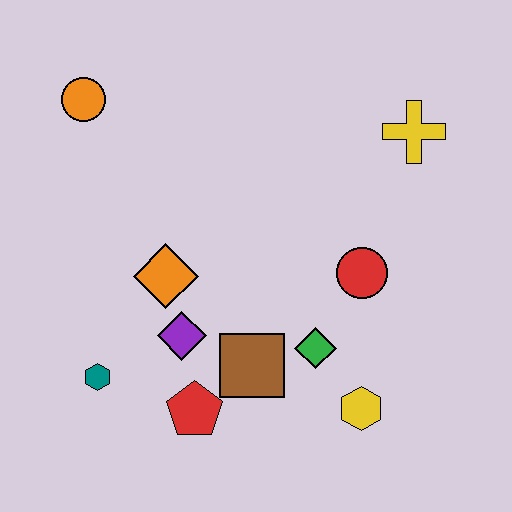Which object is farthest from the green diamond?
The orange circle is farthest from the green diamond.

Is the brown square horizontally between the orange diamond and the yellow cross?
Yes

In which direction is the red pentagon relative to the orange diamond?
The red pentagon is below the orange diamond.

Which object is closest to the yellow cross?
The red circle is closest to the yellow cross.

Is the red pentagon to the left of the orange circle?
No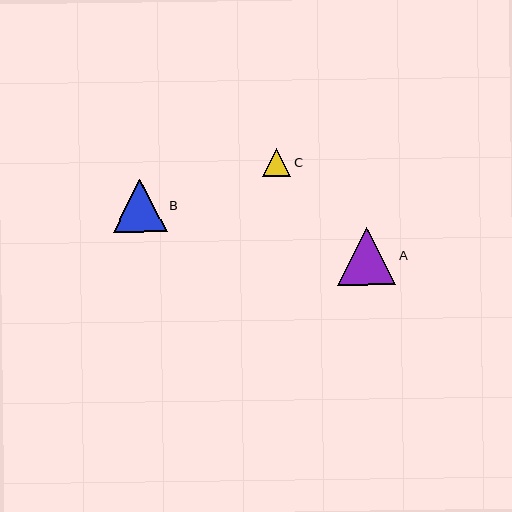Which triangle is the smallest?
Triangle C is the smallest with a size of approximately 28 pixels.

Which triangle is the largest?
Triangle A is the largest with a size of approximately 58 pixels.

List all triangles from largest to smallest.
From largest to smallest: A, B, C.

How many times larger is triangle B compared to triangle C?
Triangle B is approximately 1.9 times the size of triangle C.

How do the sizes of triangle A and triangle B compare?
Triangle A and triangle B are approximately the same size.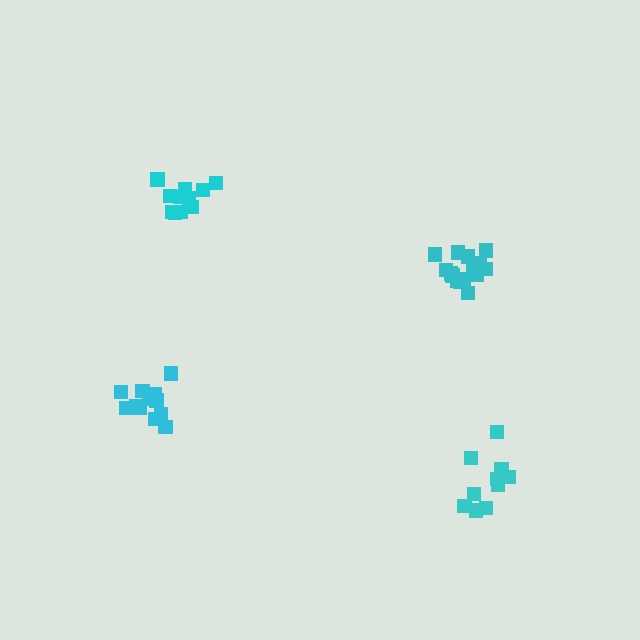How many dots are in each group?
Group 1: 16 dots, Group 2: 12 dots, Group 3: 11 dots, Group 4: 11 dots (50 total).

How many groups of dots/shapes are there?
There are 4 groups.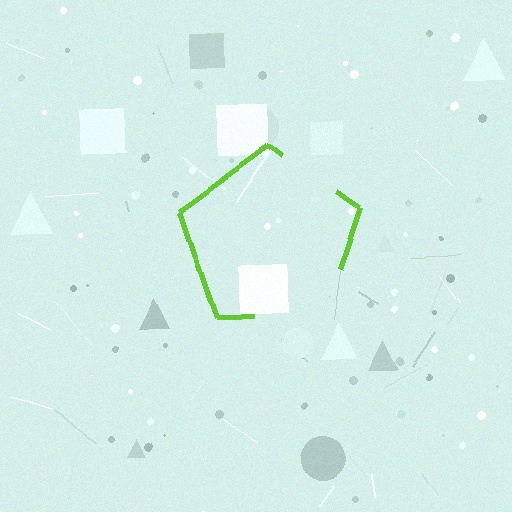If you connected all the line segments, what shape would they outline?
They would outline a pentagon.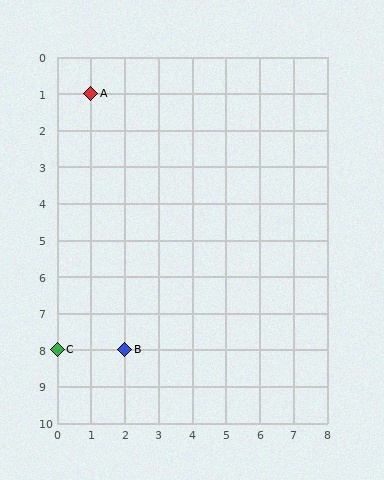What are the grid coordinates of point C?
Point C is at grid coordinates (0, 8).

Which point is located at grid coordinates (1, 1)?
Point A is at (1, 1).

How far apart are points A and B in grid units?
Points A and B are 1 column and 7 rows apart (about 7.1 grid units diagonally).